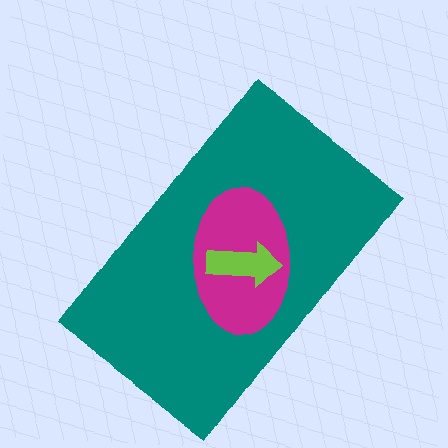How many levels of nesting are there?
3.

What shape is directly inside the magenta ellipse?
The lime arrow.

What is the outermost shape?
The teal rectangle.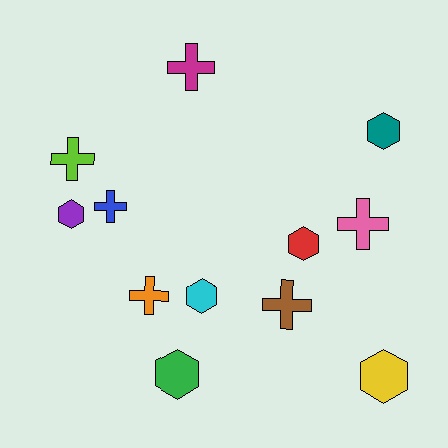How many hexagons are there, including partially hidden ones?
There are 6 hexagons.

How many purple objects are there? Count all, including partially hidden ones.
There is 1 purple object.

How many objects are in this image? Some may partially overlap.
There are 12 objects.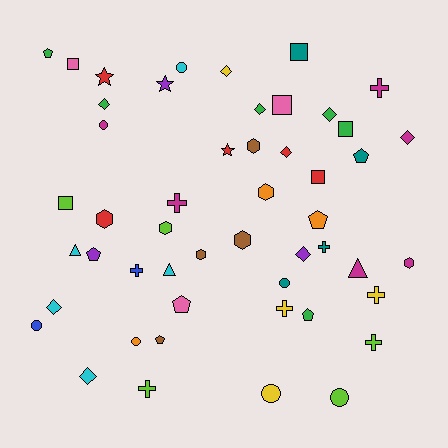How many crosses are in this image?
There are 8 crosses.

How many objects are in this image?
There are 50 objects.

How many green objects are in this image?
There are 6 green objects.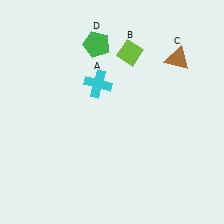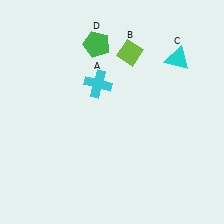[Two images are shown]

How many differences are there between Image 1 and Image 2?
There is 1 difference between the two images.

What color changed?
The triangle (C) changed from brown in Image 1 to cyan in Image 2.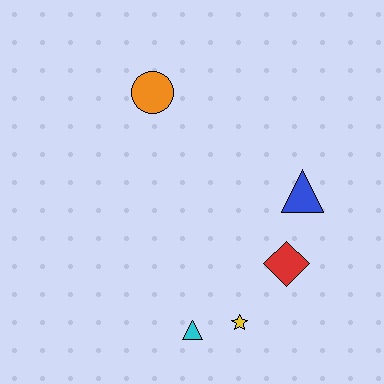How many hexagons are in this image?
There are no hexagons.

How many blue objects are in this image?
There is 1 blue object.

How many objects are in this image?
There are 5 objects.